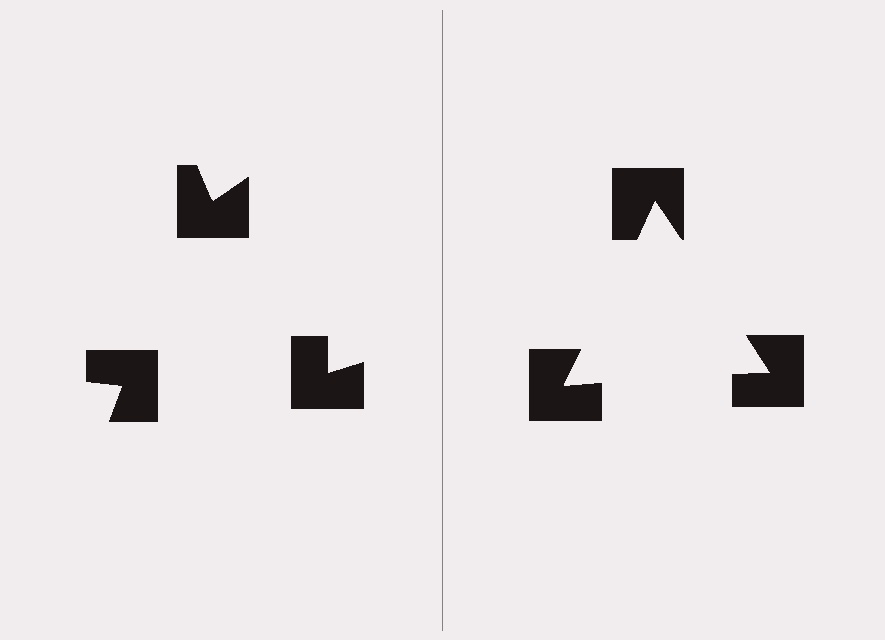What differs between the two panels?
The notched squares are positioned identically on both sides; only the wedge orientations differ. On the right they align to a triangle; on the left they are misaligned.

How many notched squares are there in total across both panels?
6 — 3 on each side.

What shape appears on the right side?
An illusory triangle.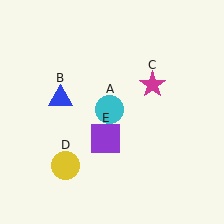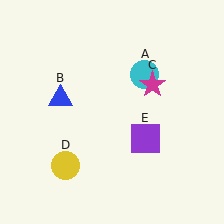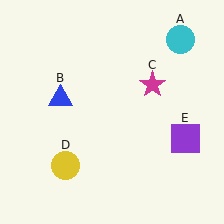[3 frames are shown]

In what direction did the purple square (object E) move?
The purple square (object E) moved right.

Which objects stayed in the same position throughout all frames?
Blue triangle (object B) and magenta star (object C) and yellow circle (object D) remained stationary.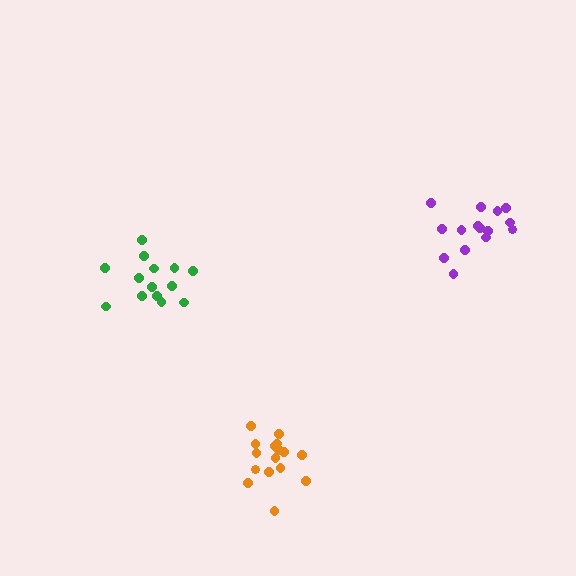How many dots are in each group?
Group 1: 14 dots, Group 2: 15 dots, Group 3: 16 dots (45 total).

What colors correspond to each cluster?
The clusters are colored: green, purple, orange.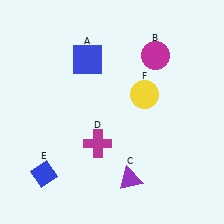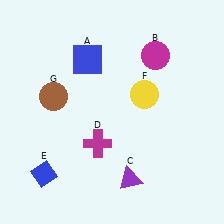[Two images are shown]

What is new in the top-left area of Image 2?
A brown circle (G) was added in the top-left area of Image 2.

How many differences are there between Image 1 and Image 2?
There is 1 difference between the two images.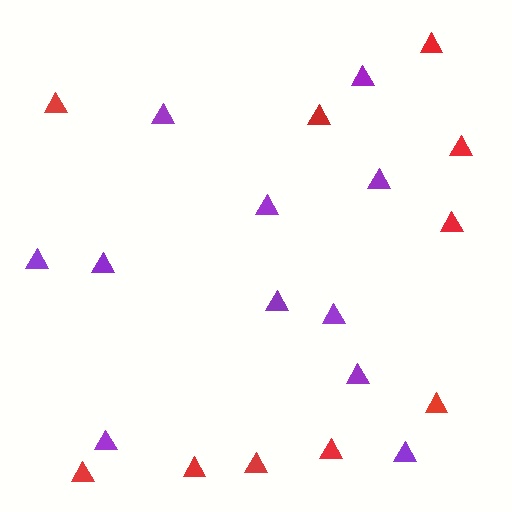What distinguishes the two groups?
There are 2 groups: one group of purple triangles (11) and one group of red triangles (10).